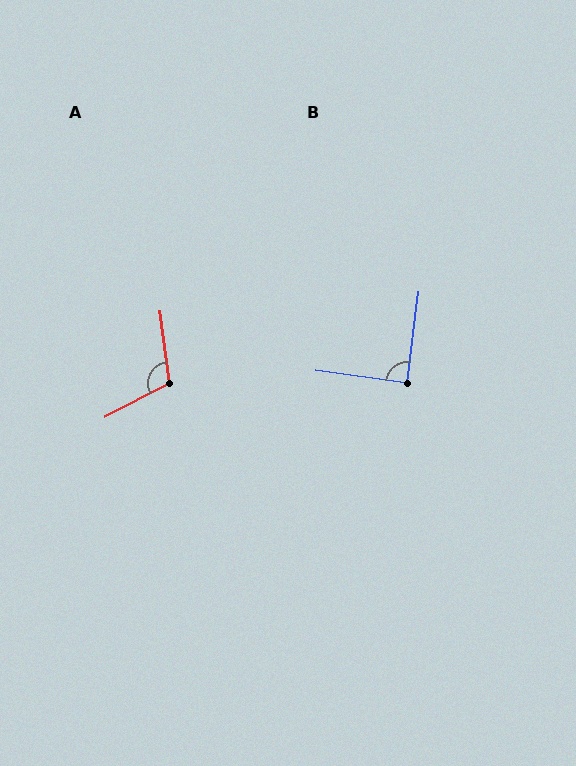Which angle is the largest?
A, at approximately 110 degrees.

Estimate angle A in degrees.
Approximately 110 degrees.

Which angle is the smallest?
B, at approximately 90 degrees.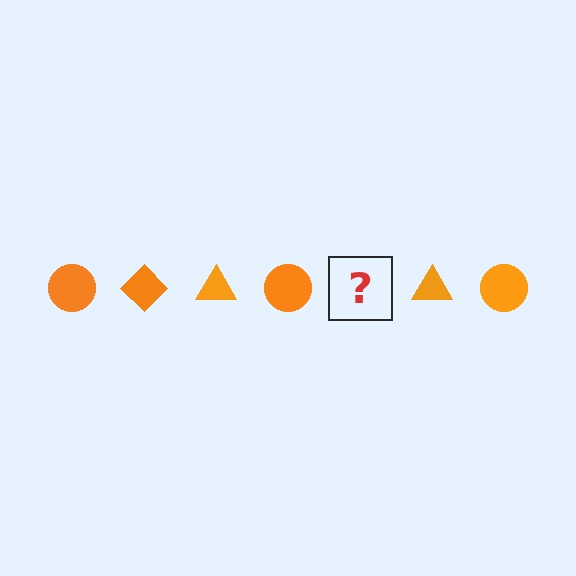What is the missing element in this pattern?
The missing element is an orange diamond.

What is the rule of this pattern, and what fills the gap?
The rule is that the pattern cycles through circle, diamond, triangle shapes in orange. The gap should be filled with an orange diamond.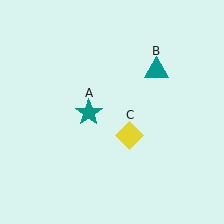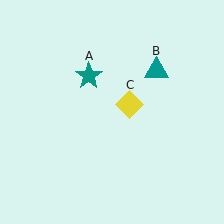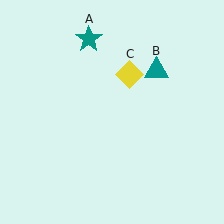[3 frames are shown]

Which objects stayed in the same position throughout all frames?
Teal triangle (object B) remained stationary.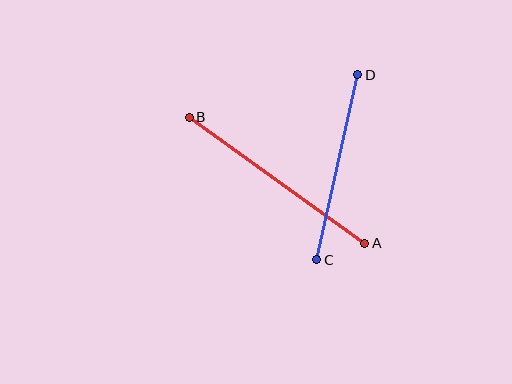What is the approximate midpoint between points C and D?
The midpoint is at approximately (337, 167) pixels.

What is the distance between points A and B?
The distance is approximately 216 pixels.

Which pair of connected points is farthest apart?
Points A and B are farthest apart.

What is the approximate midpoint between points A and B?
The midpoint is at approximately (277, 180) pixels.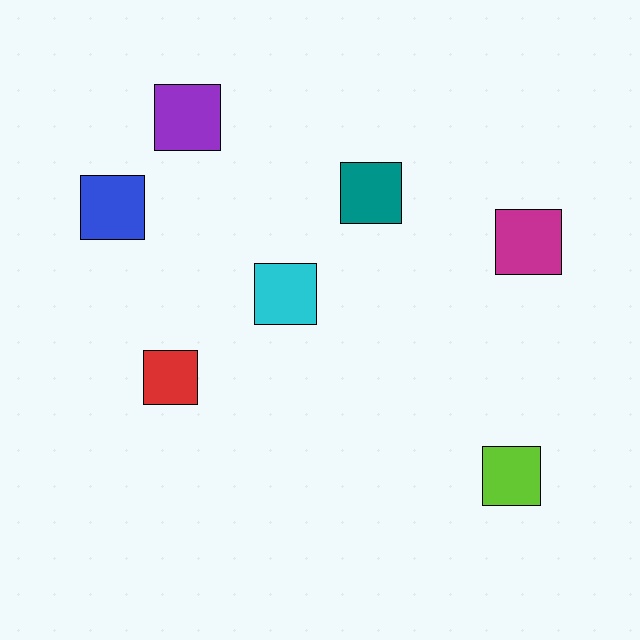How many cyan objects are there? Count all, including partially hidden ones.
There is 1 cyan object.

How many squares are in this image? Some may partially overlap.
There are 7 squares.